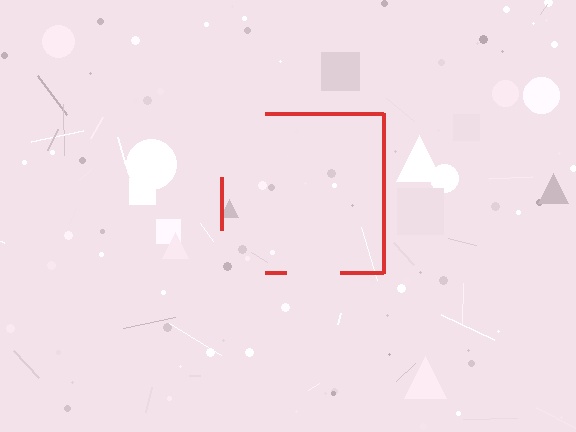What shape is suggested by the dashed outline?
The dashed outline suggests a square.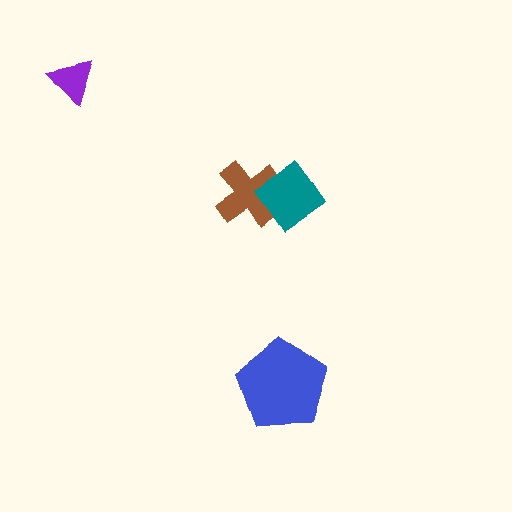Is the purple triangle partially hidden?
No, no other shape covers it.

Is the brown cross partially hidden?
Yes, it is partially covered by another shape.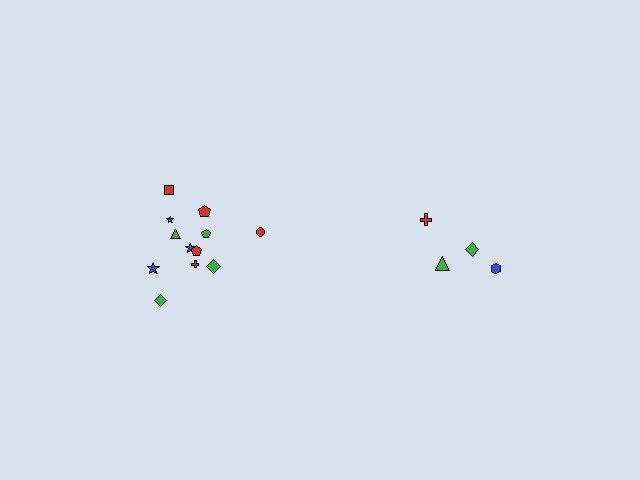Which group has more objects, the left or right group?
The left group.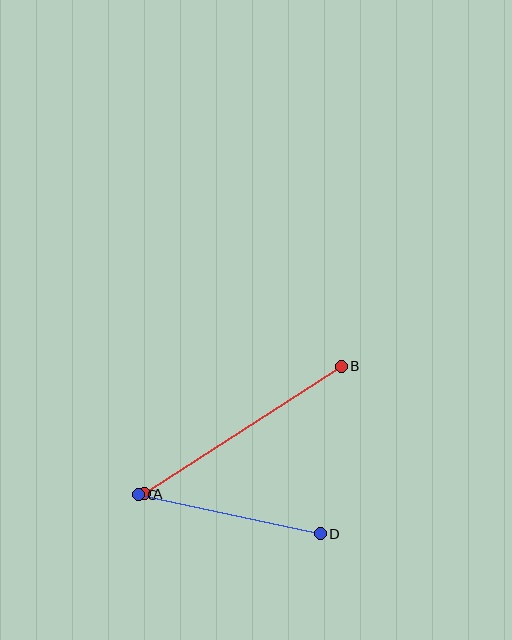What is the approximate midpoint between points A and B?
The midpoint is at approximately (243, 430) pixels.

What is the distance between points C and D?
The distance is approximately 186 pixels.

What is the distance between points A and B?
The distance is approximately 235 pixels.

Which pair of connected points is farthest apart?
Points A and B are farthest apart.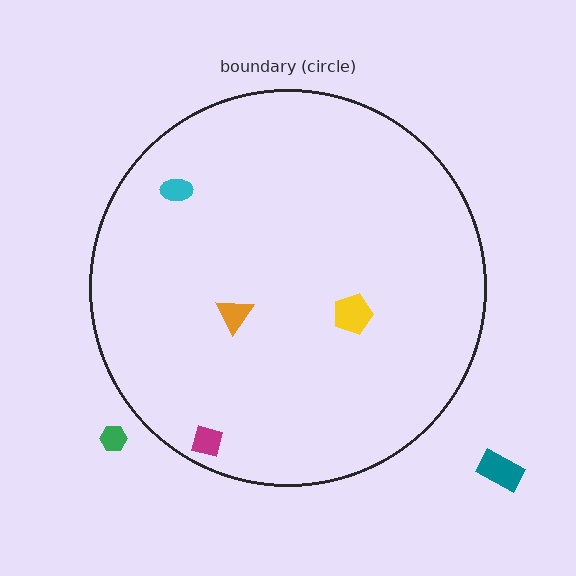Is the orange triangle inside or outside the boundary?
Inside.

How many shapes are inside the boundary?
4 inside, 2 outside.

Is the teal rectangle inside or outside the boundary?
Outside.